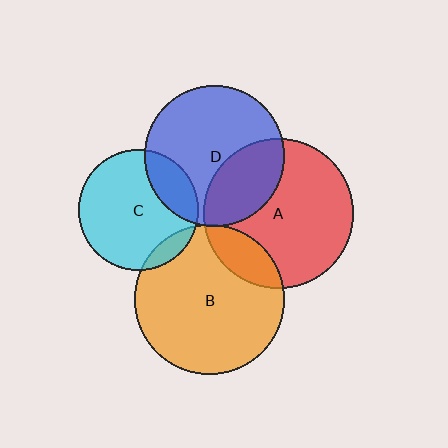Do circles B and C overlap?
Yes.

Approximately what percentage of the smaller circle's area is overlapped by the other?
Approximately 10%.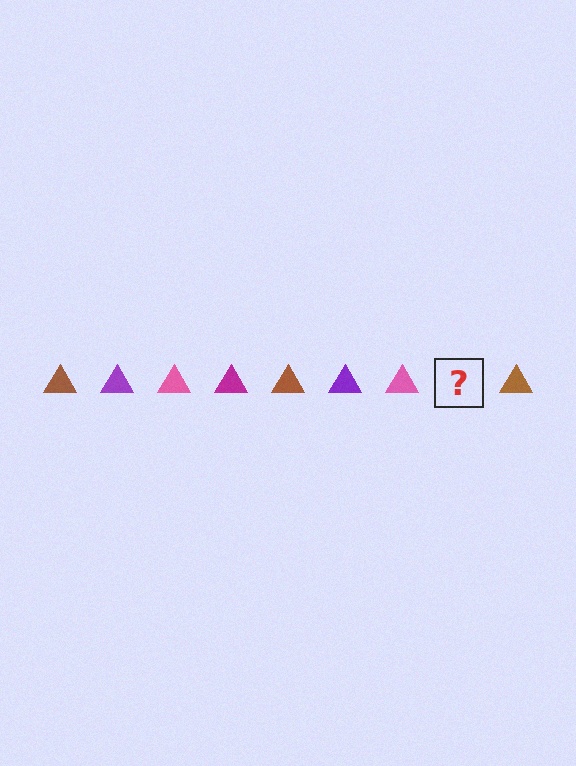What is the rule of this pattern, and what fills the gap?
The rule is that the pattern cycles through brown, purple, pink, magenta triangles. The gap should be filled with a magenta triangle.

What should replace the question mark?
The question mark should be replaced with a magenta triangle.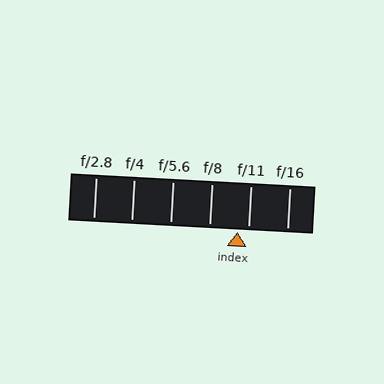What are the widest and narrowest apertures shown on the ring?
The widest aperture shown is f/2.8 and the narrowest is f/16.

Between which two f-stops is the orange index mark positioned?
The index mark is between f/8 and f/11.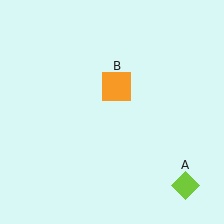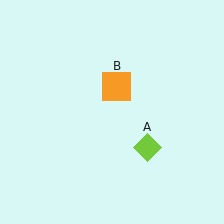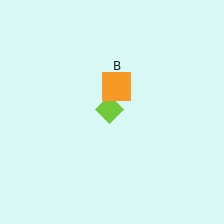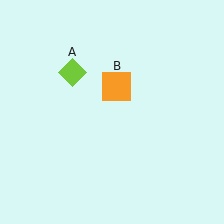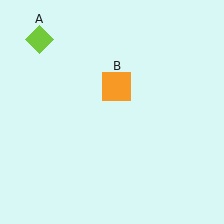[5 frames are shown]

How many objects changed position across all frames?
1 object changed position: lime diamond (object A).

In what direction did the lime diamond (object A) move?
The lime diamond (object A) moved up and to the left.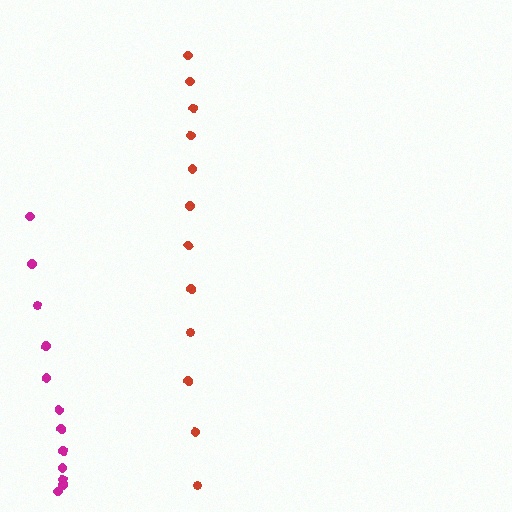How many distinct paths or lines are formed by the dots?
There are 2 distinct paths.